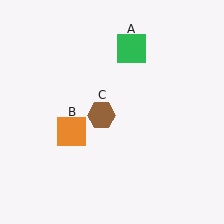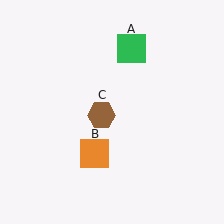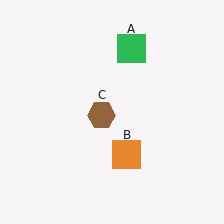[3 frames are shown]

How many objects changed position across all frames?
1 object changed position: orange square (object B).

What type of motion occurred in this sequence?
The orange square (object B) rotated counterclockwise around the center of the scene.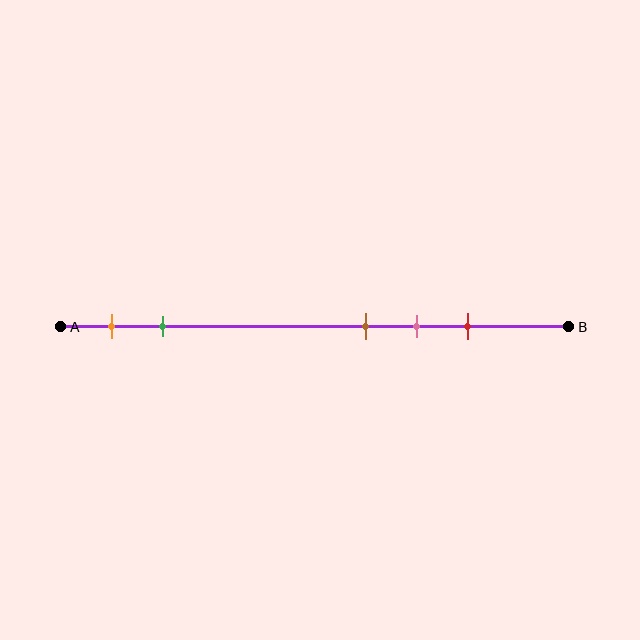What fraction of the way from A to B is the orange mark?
The orange mark is approximately 10% (0.1) of the way from A to B.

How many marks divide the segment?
There are 5 marks dividing the segment.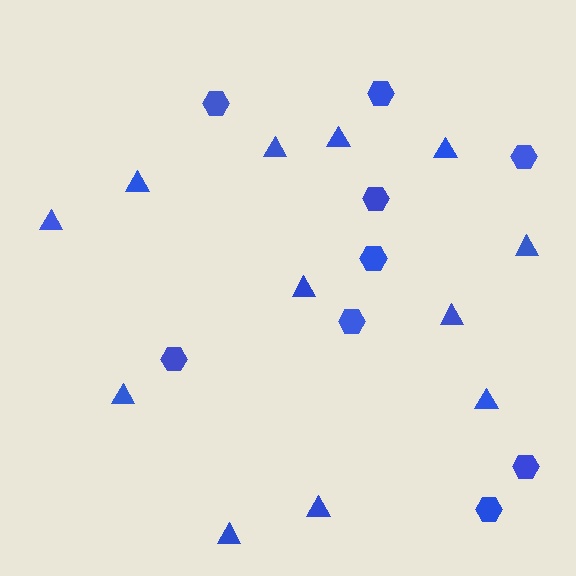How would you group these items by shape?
There are 2 groups: one group of triangles (12) and one group of hexagons (9).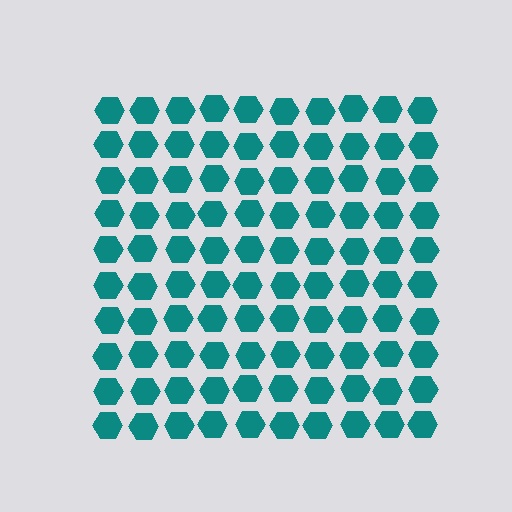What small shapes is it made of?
It is made of small hexagons.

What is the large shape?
The large shape is a square.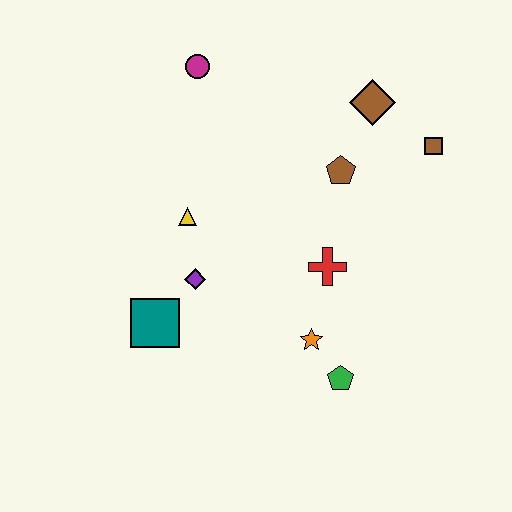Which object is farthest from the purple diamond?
The brown square is farthest from the purple diamond.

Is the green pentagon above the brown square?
No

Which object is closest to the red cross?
The orange star is closest to the red cross.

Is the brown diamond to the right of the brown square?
No